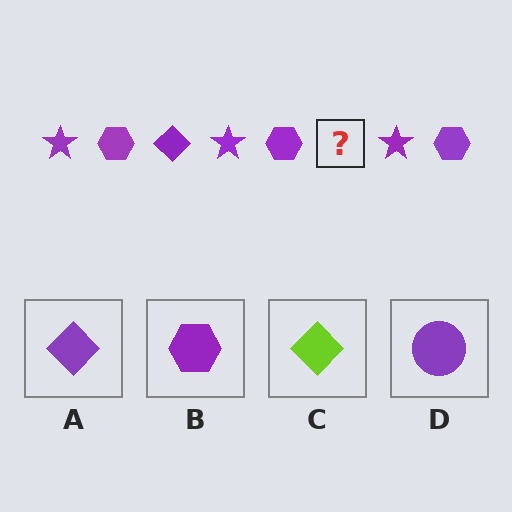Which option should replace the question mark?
Option A.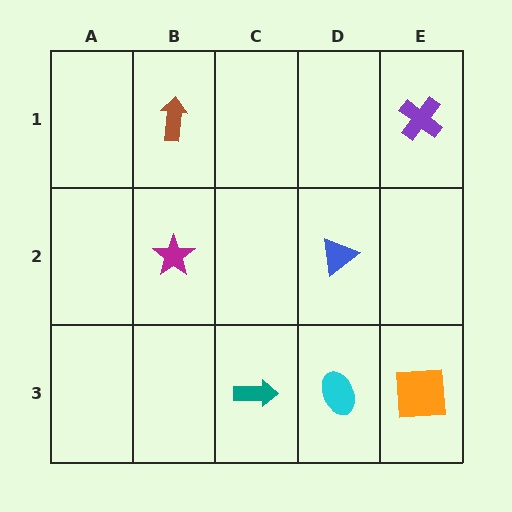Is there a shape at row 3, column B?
No, that cell is empty.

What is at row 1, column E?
A purple cross.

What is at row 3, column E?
An orange square.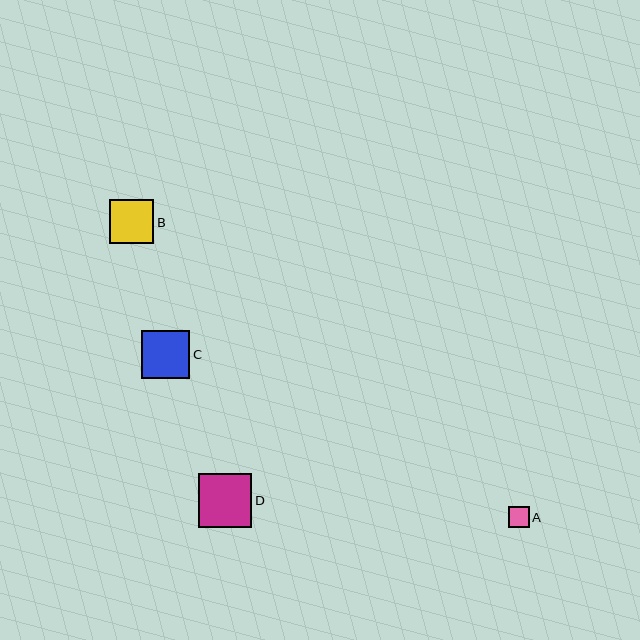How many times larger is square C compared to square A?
Square C is approximately 2.3 times the size of square A.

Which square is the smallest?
Square A is the smallest with a size of approximately 21 pixels.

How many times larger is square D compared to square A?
Square D is approximately 2.6 times the size of square A.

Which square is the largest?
Square D is the largest with a size of approximately 54 pixels.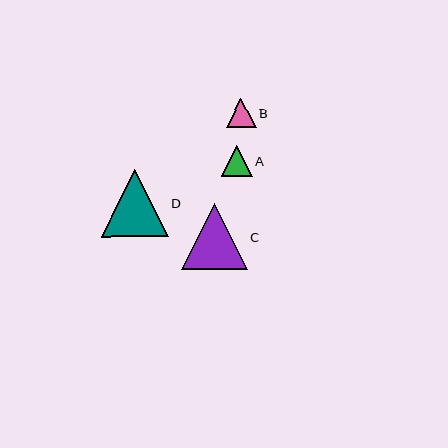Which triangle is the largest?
Triangle D is the largest with a size of approximately 67 pixels.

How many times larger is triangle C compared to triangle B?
Triangle C is approximately 2.2 times the size of triangle B.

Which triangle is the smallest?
Triangle B is the smallest with a size of approximately 30 pixels.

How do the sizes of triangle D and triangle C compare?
Triangle D and triangle C are approximately the same size.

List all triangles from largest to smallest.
From largest to smallest: D, C, A, B.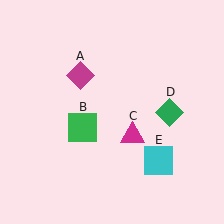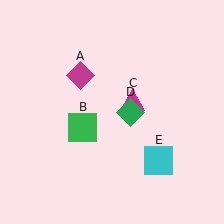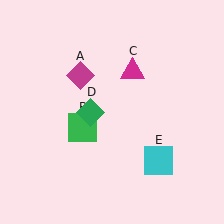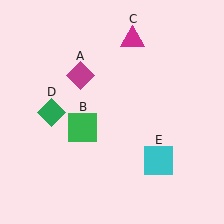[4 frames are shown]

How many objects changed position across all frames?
2 objects changed position: magenta triangle (object C), green diamond (object D).